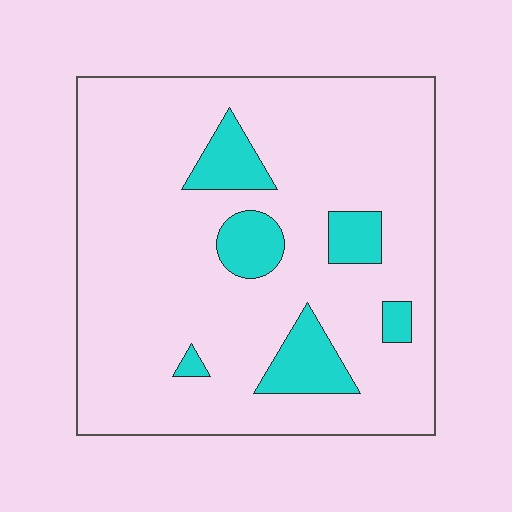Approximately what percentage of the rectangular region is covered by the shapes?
Approximately 15%.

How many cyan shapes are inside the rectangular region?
6.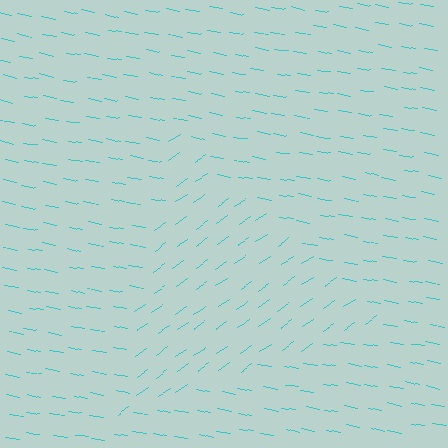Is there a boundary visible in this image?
Yes, there is a texture boundary formed by a change in line orientation.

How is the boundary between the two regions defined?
The boundary is defined purely by a change in line orientation (approximately 45 degrees difference). All lines are the same color and thickness.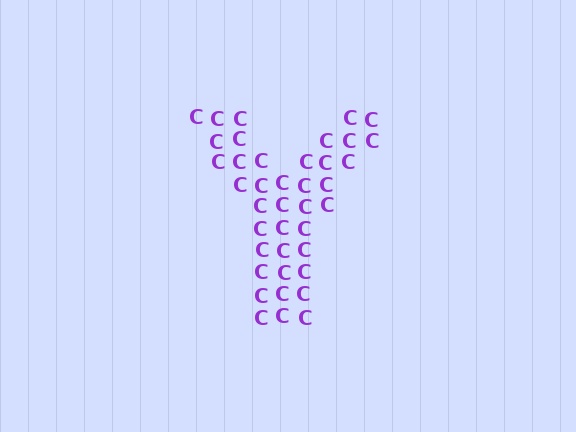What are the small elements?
The small elements are letter C's.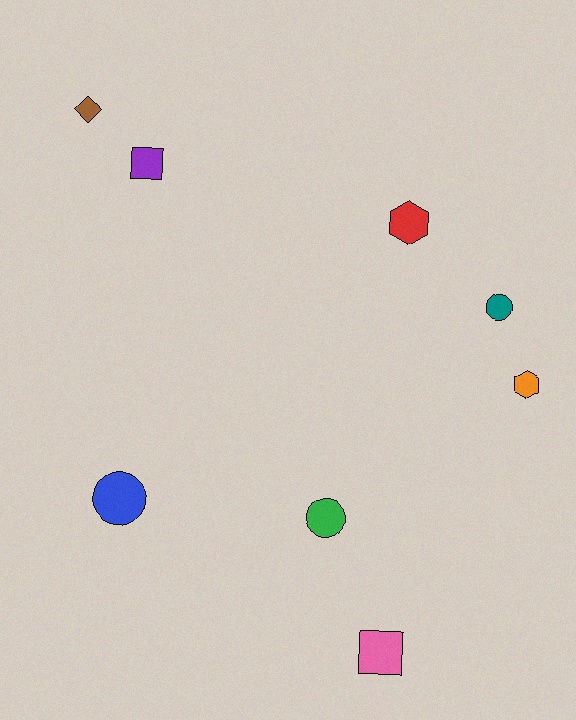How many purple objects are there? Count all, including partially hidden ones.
There is 1 purple object.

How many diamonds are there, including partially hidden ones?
There is 1 diamond.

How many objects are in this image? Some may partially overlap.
There are 8 objects.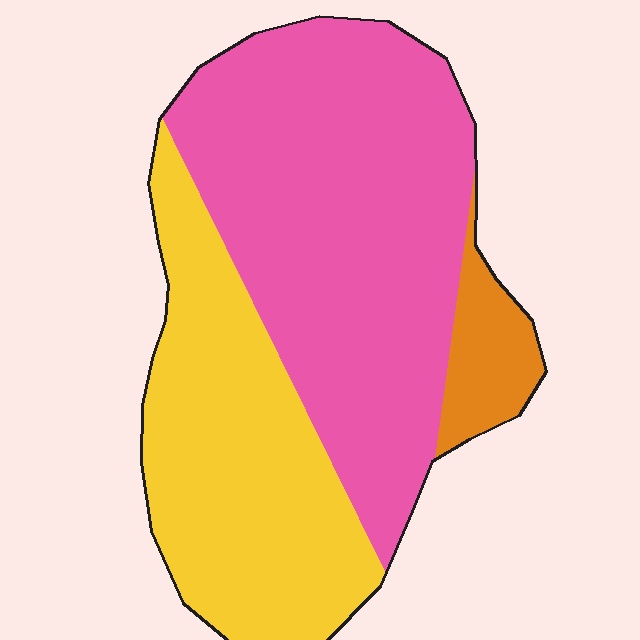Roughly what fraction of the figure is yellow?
Yellow takes up about three eighths (3/8) of the figure.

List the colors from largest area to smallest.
From largest to smallest: pink, yellow, orange.